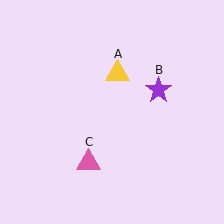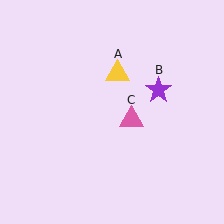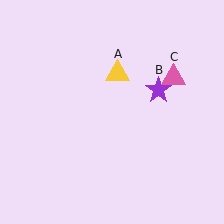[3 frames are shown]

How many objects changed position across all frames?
1 object changed position: pink triangle (object C).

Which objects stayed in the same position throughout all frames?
Yellow triangle (object A) and purple star (object B) remained stationary.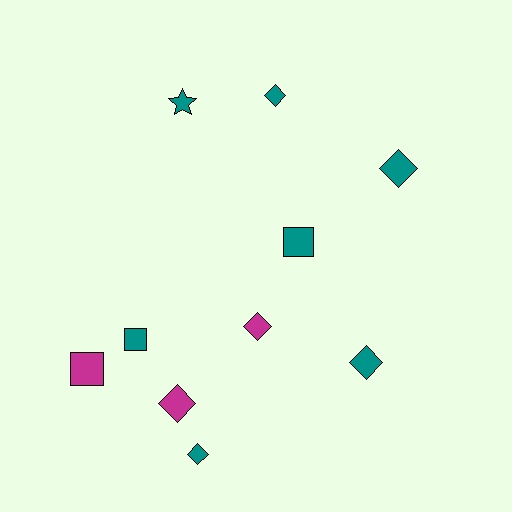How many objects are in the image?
There are 10 objects.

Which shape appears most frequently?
Diamond, with 6 objects.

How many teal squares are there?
There are 2 teal squares.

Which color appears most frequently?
Teal, with 7 objects.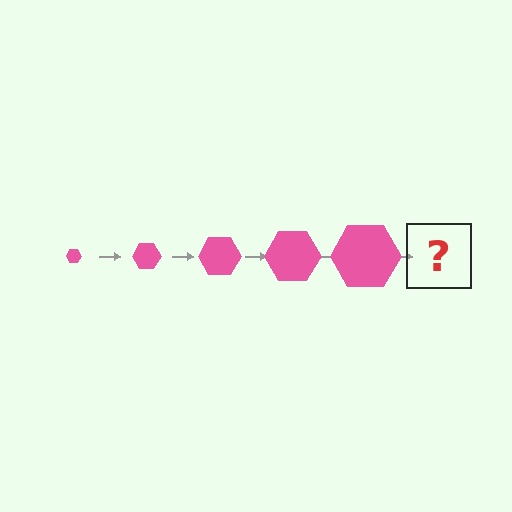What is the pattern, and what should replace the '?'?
The pattern is that the hexagon gets progressively larger each step. The '?' should be a pink hexagon, larger than the previous one.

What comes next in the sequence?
The next element should be a pink hexagon, larger than the previous one.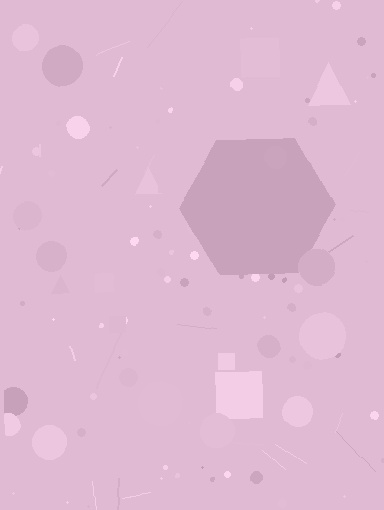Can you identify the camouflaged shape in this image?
The camouflaged shape is a hexagon.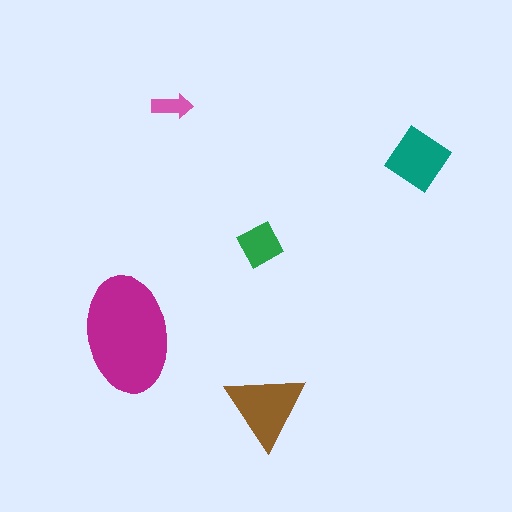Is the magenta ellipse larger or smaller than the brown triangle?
Larger.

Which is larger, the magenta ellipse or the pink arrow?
The magenta ellipse.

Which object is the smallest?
The pink arrow.